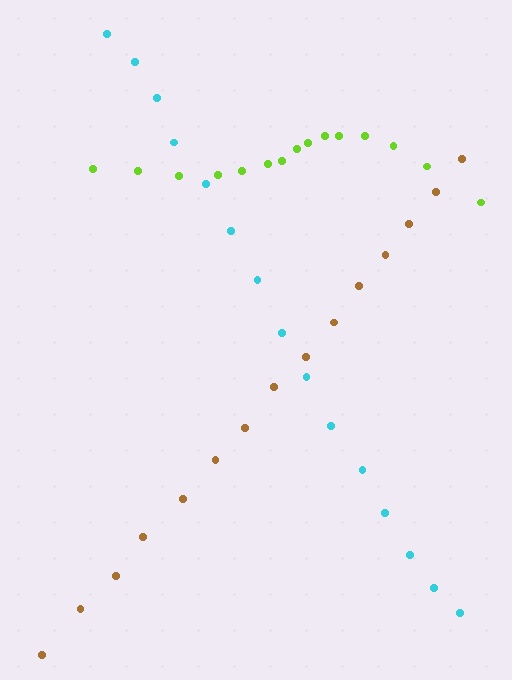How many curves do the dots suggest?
There are 3 distinct paths.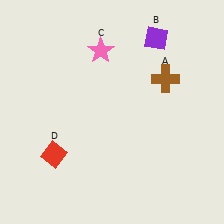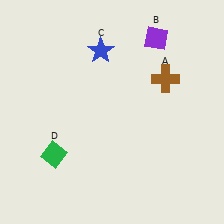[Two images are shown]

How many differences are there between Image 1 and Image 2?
There are 2 differences between the two images.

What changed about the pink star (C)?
In Image 1, C is pink. In Image 2, it changed to blue.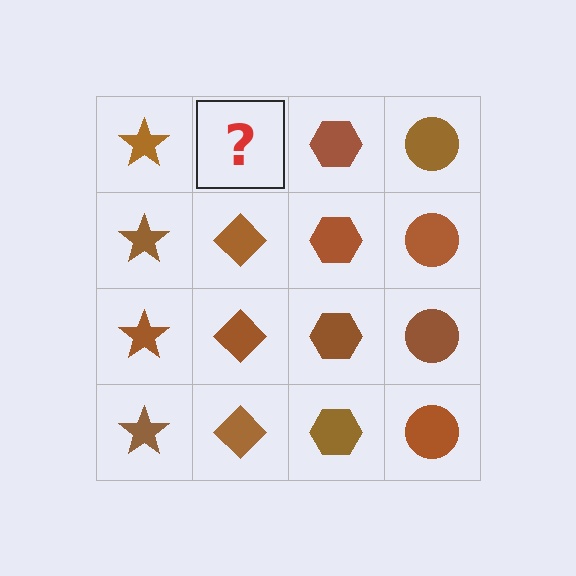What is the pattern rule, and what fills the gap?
The rule is that each column has a consistent shape. The gap should be filled with a brown diamond.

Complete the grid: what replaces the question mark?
The question mark should be replaced with a brown diamond.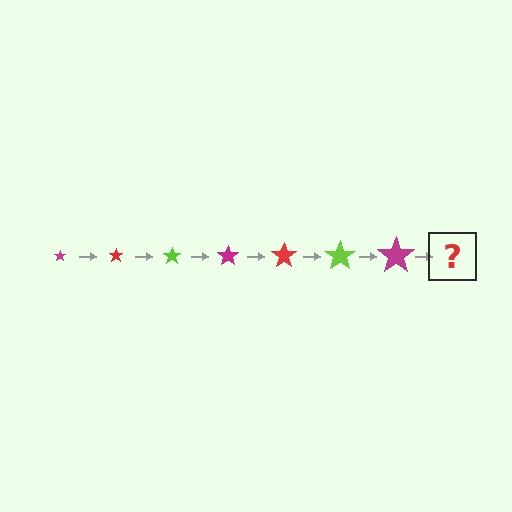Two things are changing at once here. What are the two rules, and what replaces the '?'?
The two rules are that the star grows larger each step and the color cycles through magenta, red, and lime. The '?' should be a red star, larger than the previous one.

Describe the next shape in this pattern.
It should be a red star, larger than the previous one.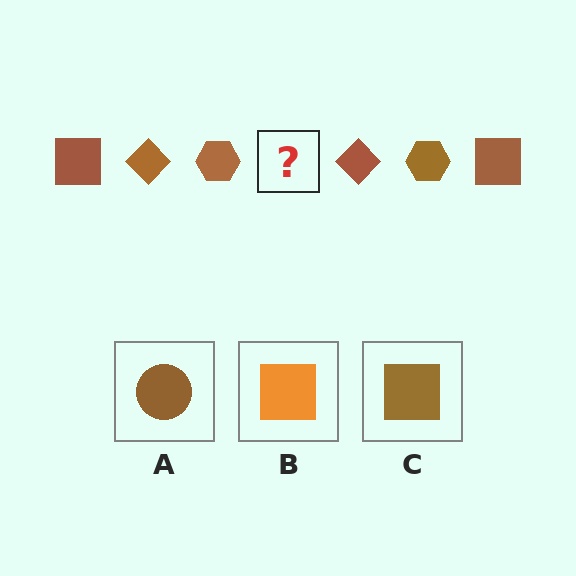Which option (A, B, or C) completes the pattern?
C.